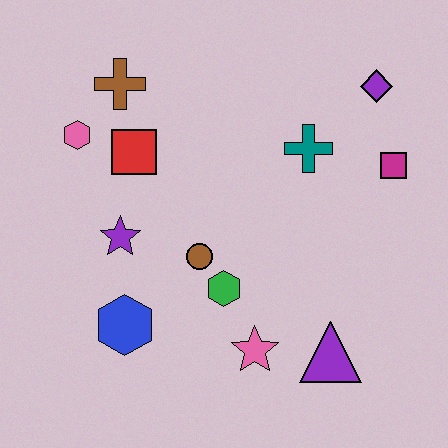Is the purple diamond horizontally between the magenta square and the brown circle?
Yes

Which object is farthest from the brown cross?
The purple triangle is farthest from the brown cross.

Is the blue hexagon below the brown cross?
Yes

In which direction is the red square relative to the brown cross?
The red square is below the brown cross.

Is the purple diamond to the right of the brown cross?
Yes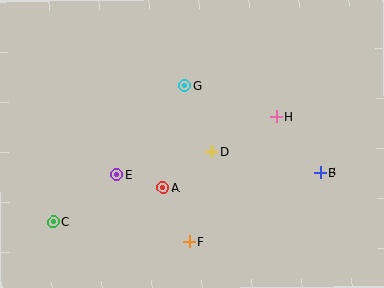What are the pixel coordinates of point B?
Point B is at (320, 172).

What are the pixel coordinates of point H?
Point H is at (276, 117).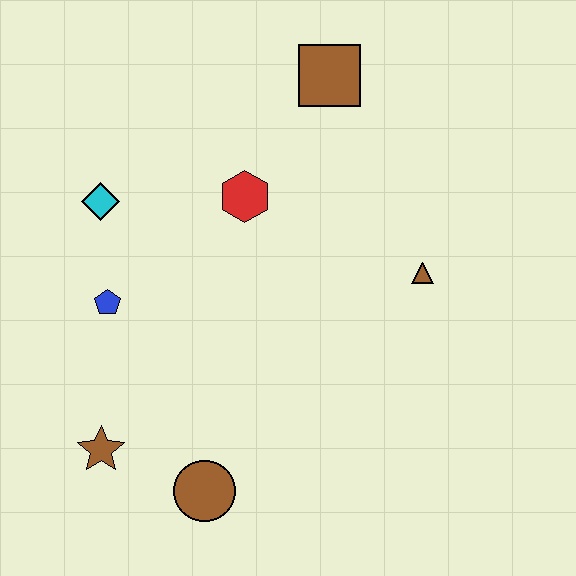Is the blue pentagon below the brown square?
Yes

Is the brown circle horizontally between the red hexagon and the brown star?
Yes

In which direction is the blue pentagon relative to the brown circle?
The blue pentagon is above the brown circle.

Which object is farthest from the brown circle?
The brown square is farthest from the brown circle.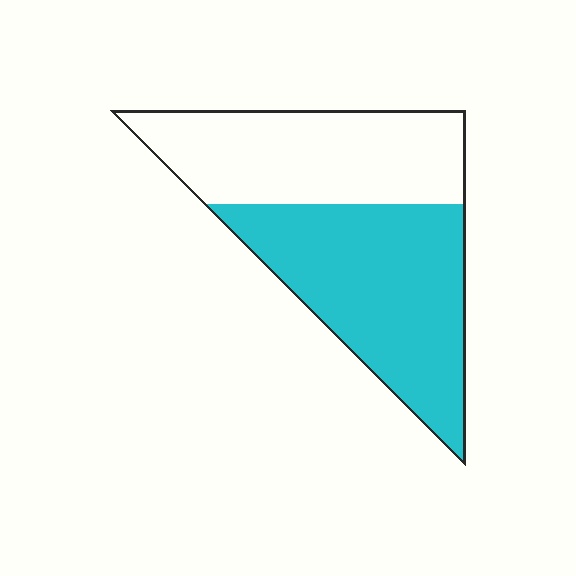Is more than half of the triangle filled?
Yes.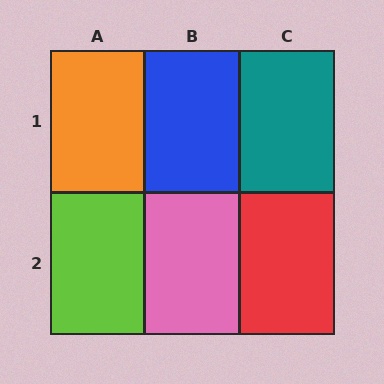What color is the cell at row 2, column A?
Lime.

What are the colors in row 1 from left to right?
Orange, blue, teal.